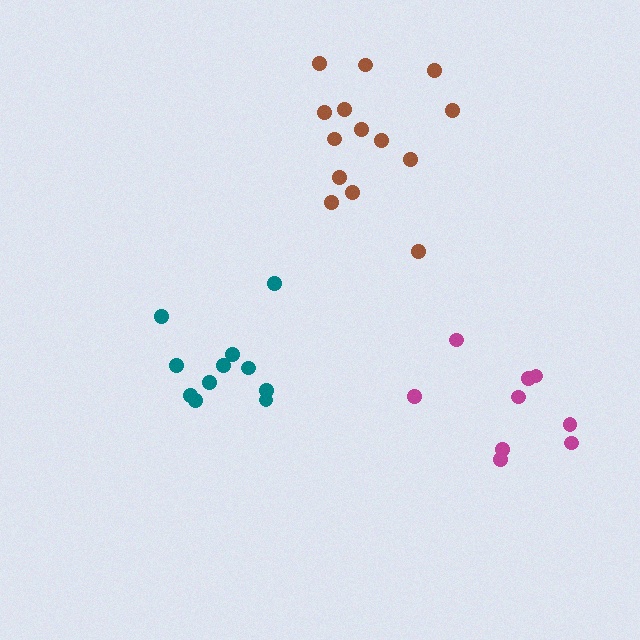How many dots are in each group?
Group 1: 14 dots, Group 2: 9 dots, Group 3: 11 dots (34 total).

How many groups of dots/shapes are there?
There are 3 groups.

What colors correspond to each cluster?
The clusters are colored: brown, magenta, teal.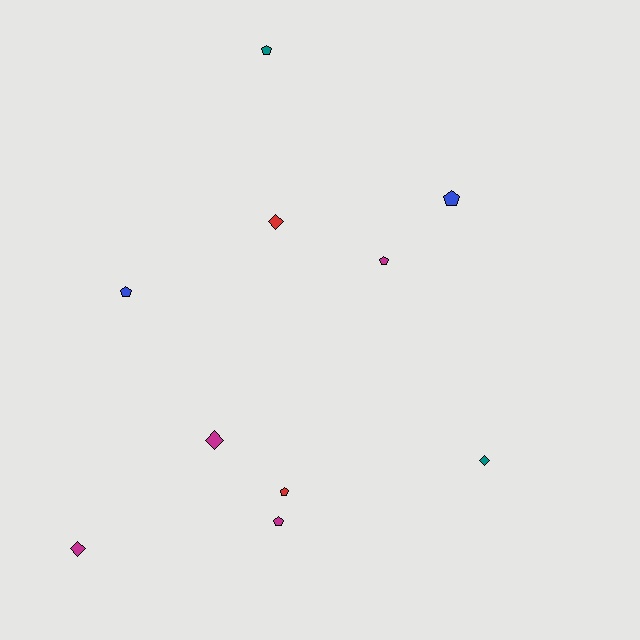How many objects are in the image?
There are 10 objects.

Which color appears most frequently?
Magenta, with 4 objects.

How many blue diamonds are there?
There are no blue diamonds.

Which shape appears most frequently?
Pentagon, with 6 objects.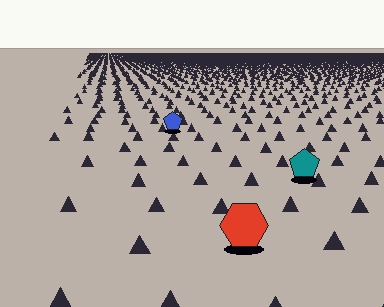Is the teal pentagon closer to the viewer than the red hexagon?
No. The red hexagon is closer — you can tell from the texture gradient: the ground texture is coarser near it.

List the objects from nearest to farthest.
From nearest to farthest: the red hexagon, the teal pentagon, the blue pentagon.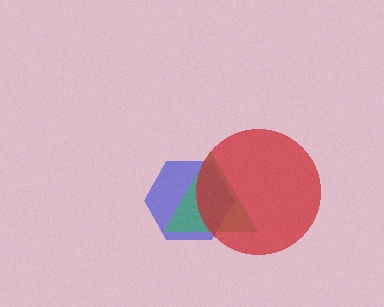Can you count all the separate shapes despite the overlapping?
Yes, there are 3 separate shapes.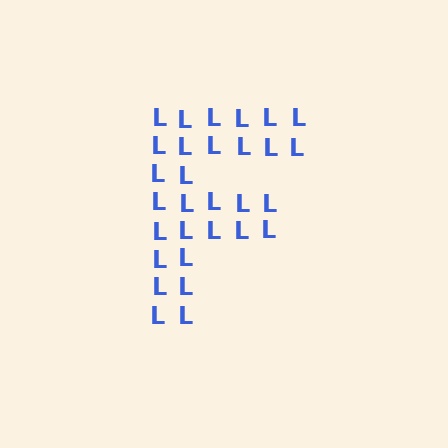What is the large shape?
The large shape is the letter F.